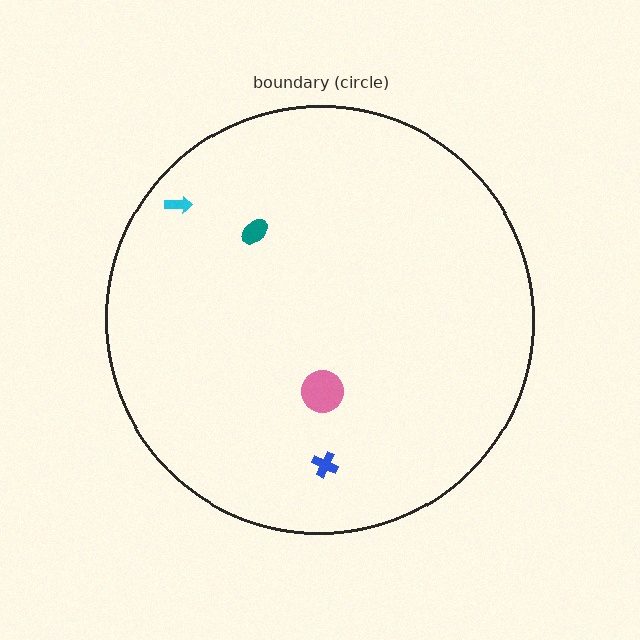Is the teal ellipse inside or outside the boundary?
Inside.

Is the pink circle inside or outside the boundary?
Inside.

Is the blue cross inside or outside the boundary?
Inside.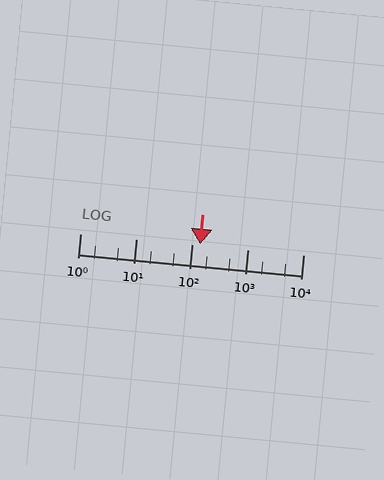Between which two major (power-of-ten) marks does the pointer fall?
The pointer is between 100 and 1000.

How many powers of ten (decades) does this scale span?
The scale spans 4 decades, from 1 to 10000.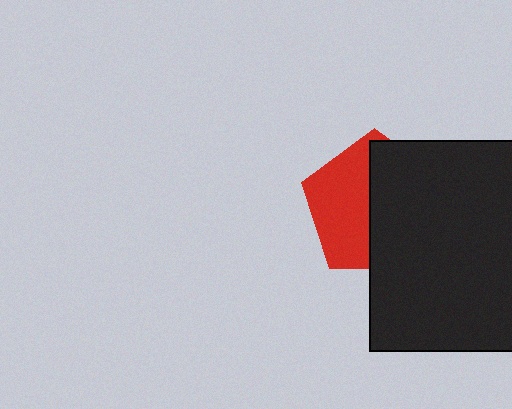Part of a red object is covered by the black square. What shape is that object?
It is a pentagon.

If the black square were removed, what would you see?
You would see the complete red pentagon.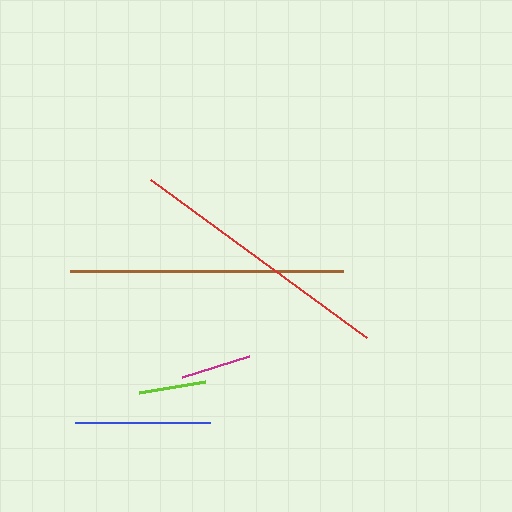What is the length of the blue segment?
The blue segment is approximately 135 pixels long.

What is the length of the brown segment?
The brown segment is approximately 273 pixels long.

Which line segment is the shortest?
The lime line is the shortest at approximately 67 pixels.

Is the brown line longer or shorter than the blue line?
The brown line is longer than the blue line.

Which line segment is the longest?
The brown line is the longest at approximately 273 pixels.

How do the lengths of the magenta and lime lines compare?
The magenta and lime lines are approximately the same length.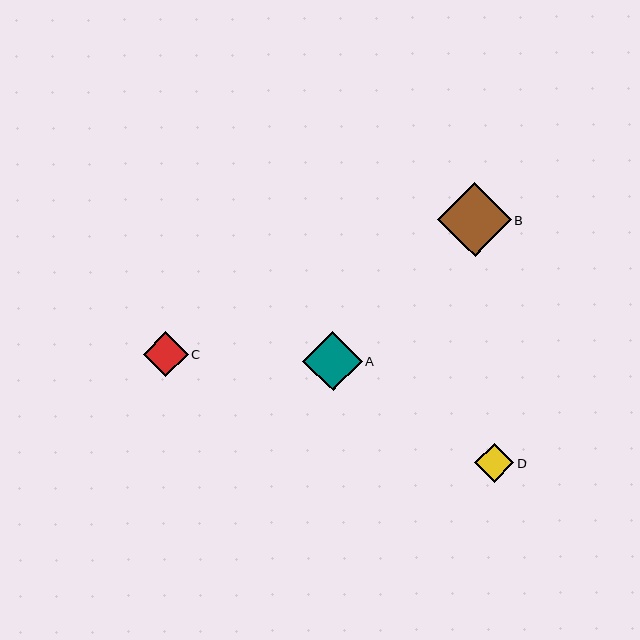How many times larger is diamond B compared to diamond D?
Diamond B is approximately 1.9 times the size of diamond D.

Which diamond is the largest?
Diamond B is the largest with a size of approximately 74 pixels.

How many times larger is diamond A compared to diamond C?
Diamond A is approximately 1.3 times the size of diamond C.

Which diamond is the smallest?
Diamond D is the smallest with a size of approximately 39 pixels.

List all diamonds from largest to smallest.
From largest to smallest: B, A, C, D.